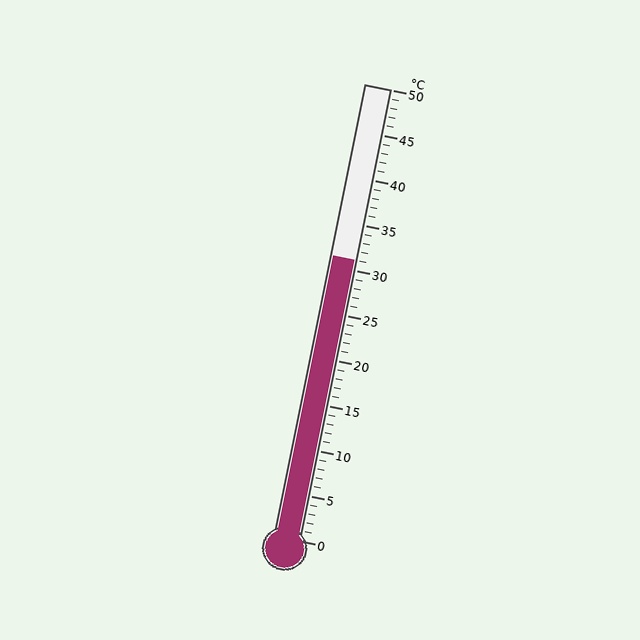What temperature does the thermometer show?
The thermometer shows approximately 31°C.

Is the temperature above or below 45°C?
The temperature is below 45°C.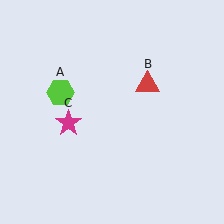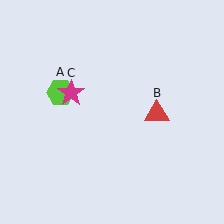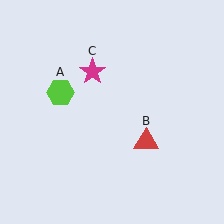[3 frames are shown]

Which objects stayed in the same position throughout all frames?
Lime hexagon (object A) remained stationary.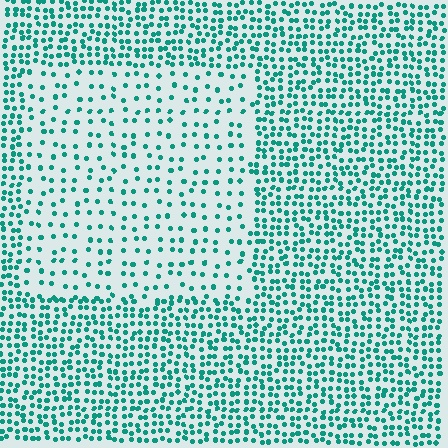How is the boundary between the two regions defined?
The boundary is defined by a change in element density (approximately 2.3x ratio). All elements are the same color, size, and shape.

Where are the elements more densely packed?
The elements are more densely packed outside the rectangle boundary.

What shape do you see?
I see a rectangle.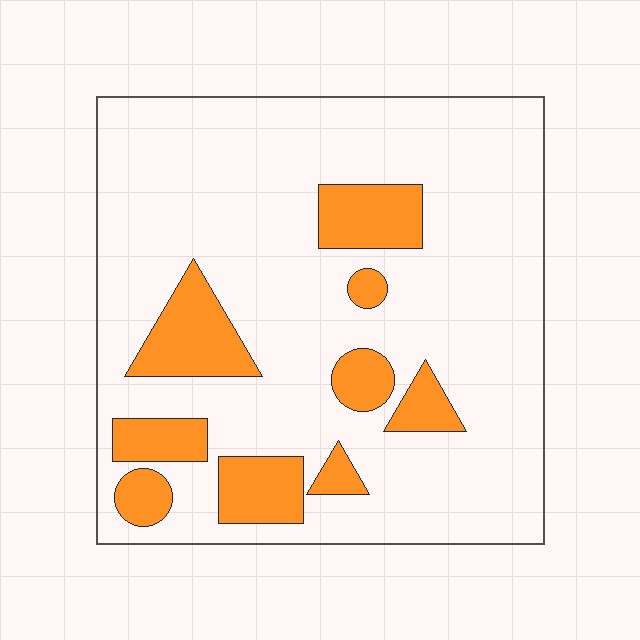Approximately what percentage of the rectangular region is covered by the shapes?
Approximately 20%.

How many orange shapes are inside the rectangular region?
9.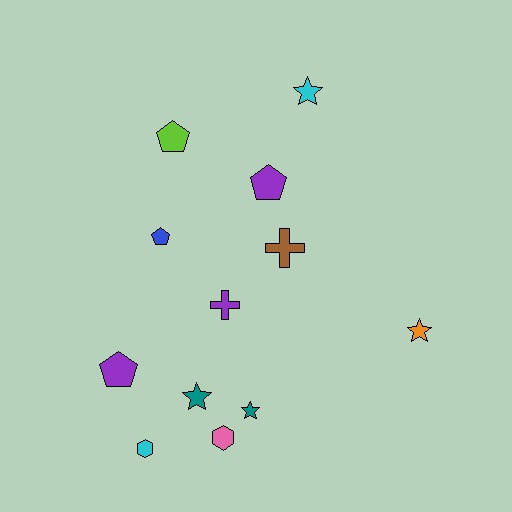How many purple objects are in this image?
There are 3 purple objects.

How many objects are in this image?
There are 12 objects.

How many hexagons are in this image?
There are 2 hexagons.